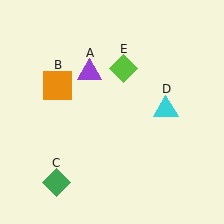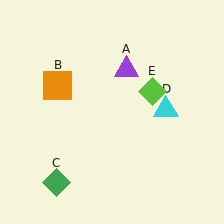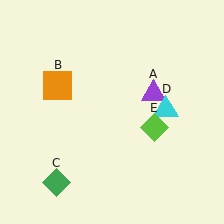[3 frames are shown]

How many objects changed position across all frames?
2 objects changed position: purple triangle (object A), lime diamond (object E).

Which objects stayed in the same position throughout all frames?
Orange square (object B) and green diamond (object C) and cyan triangle (object D) remained stationary.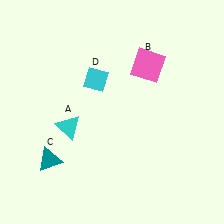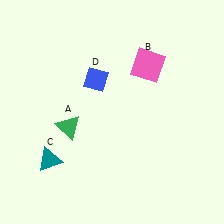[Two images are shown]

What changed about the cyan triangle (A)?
In Image 1, A is cyan. In Image 2, it changed to green.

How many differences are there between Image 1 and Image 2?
There are 2 differences between the two images.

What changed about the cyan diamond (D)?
In Image 1, D is cyan. In Image 2, it changed to blue.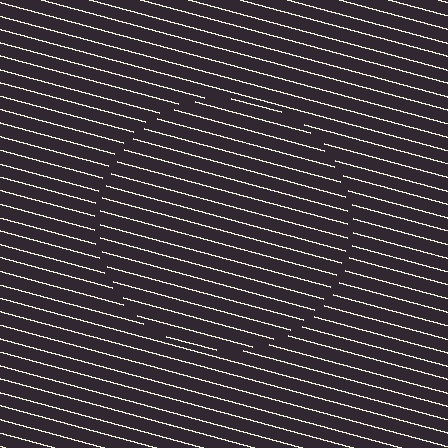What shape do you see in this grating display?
An illusory circle. The interior of the shape contains the same grating, shifted by half a period — the contour is defined by the phase discontinuity where line-ends from the inner and outer gratings abut.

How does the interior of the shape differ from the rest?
The interior of the shape contains the same grating, shifted by half a period — the contour is defined by the phase discontinuity where line-ends from the inner and outer gratings abut.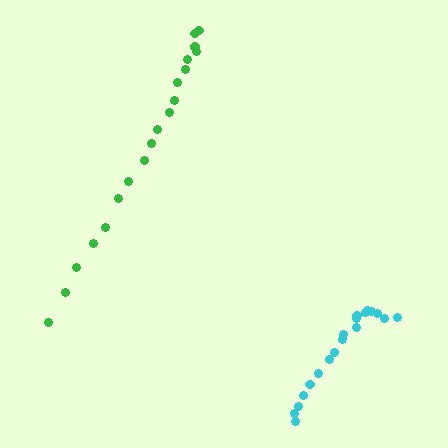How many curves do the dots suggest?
There are 2 distinct paths.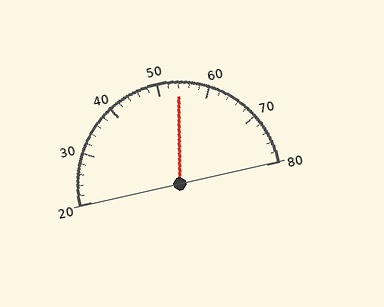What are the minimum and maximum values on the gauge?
The gauge ranges from 20 to 80.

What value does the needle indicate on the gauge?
The needle indicates approximately 54.